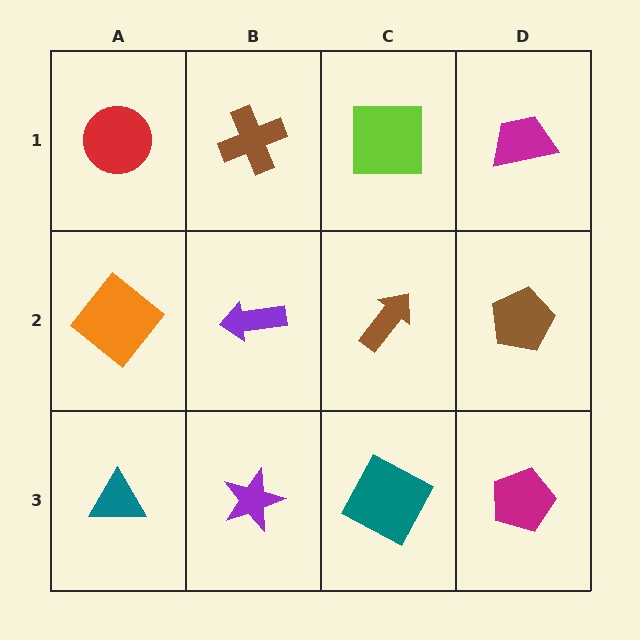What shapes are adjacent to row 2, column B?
A brown cross (row 1, column B), a purple star (row 3, column B), an orange diamond (row 2, column A), a brown arrow (row 2, column C).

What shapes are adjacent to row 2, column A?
A red circle (row 1, column A), a teal triangle (row 3, column A), a purple arrow (row 2, column B).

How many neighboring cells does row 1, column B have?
3.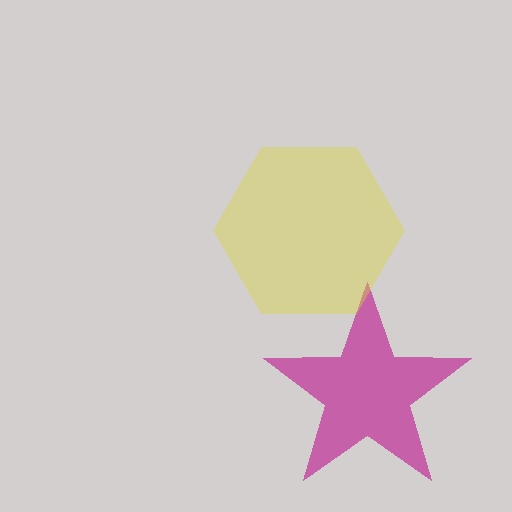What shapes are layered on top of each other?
The layered shapes are: a magenta star, a yellow hexagon.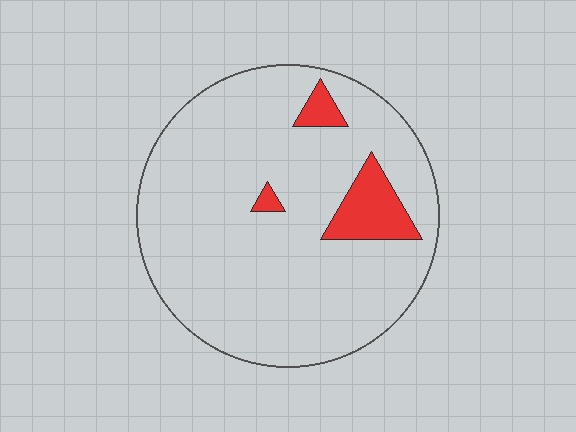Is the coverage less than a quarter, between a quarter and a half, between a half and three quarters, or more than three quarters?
Less than a quarter.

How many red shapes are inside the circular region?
3.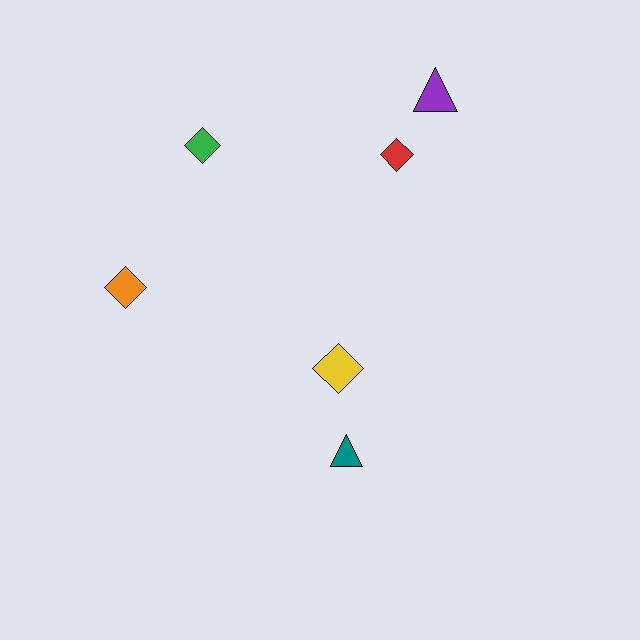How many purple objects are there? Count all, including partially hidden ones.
There is 1 purple object.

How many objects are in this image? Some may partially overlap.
There are 6 objects.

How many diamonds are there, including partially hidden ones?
There are 4 diamonds.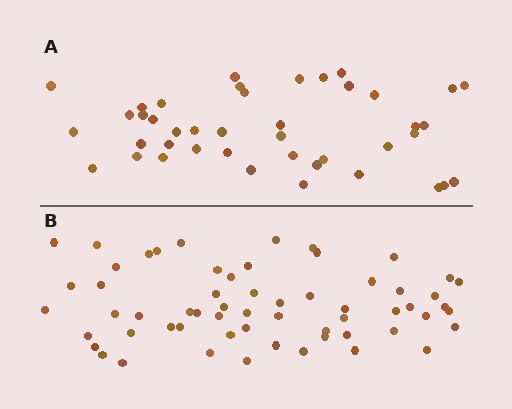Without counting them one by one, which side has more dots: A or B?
Region B (the bottom region) has more dots.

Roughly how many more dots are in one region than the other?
Region B has approximately 20 more dots than region A.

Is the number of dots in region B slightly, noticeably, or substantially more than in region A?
Region B has noticeably more, but not dramatically so. The ratio is roughly 1.4 to 1.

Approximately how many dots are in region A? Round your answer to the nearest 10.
About 40 dots. (The exact count is 42, which rounds to 40.)